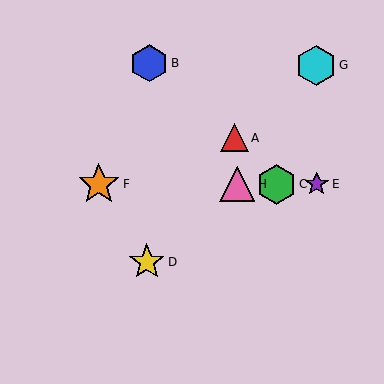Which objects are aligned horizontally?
Objects C, E, F, H are aligned horizontally.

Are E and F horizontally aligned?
Yes, both are at y≈184.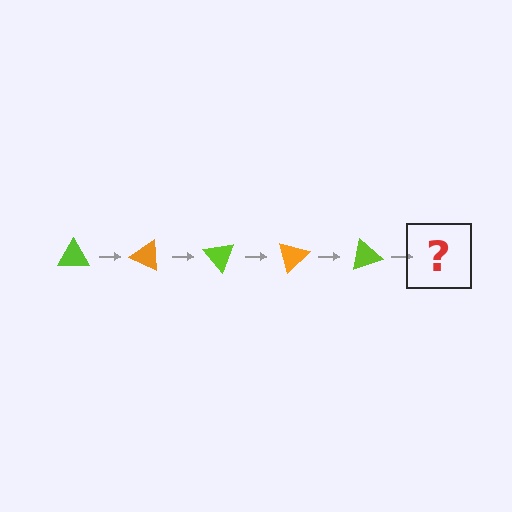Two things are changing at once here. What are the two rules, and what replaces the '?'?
The two rules are that it rotates 25 degrees each step and the color cycles through lime and orange. The '?' should be an orange triangle, rotated 125 degrees from the start.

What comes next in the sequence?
The next element should be an orange triangle, rotated 125 degrees from the start.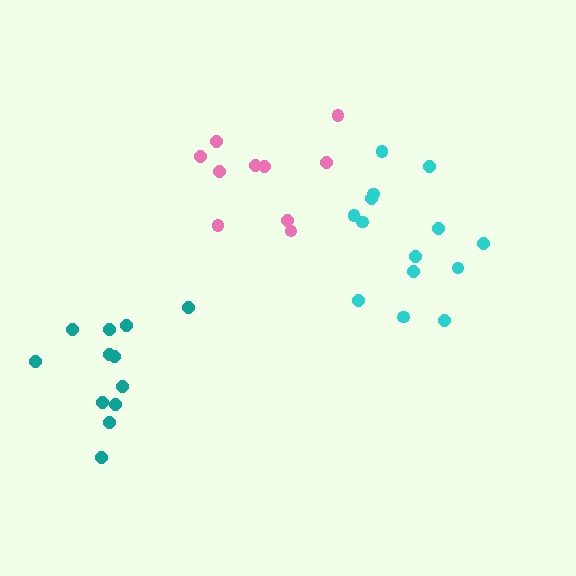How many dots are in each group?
Group 1: 14 dots, Group 2: 12 dots, Group 3: 10 dots (36 total).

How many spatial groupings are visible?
There are 3 spatial groupings.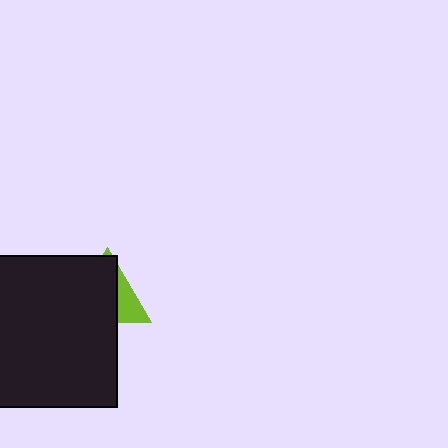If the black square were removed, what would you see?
You would see the complete lime triangle.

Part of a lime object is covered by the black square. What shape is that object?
It is a triangle.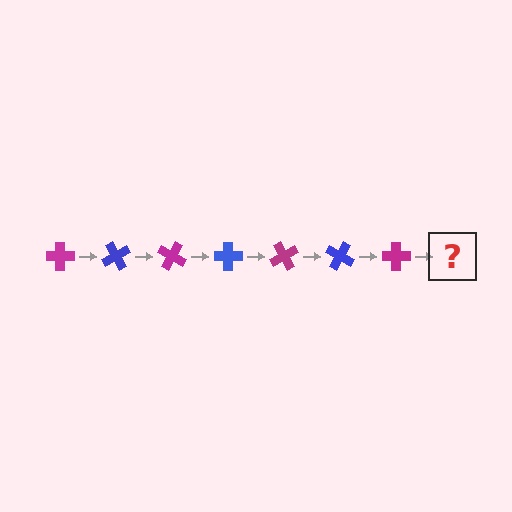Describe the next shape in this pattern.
It should be a blue cross, rotated 420 degrees from the start.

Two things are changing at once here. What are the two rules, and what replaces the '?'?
The two rules are that it rotates 60 degrees each step and the color cycles through magenta and blue. The '?' should be a blue cross, rotated 420 degrees from the start.